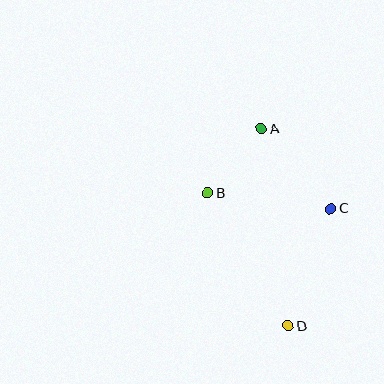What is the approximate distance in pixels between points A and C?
The distance between A and C is approximately 105 pixels.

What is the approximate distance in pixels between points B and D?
The distance between B and D is approximately 155 pixels.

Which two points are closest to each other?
Points A and B are closest to each other.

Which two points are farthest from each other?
Points A and D are farthest from each other.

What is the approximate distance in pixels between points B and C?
The distance between B and C is approximately 123 pixels.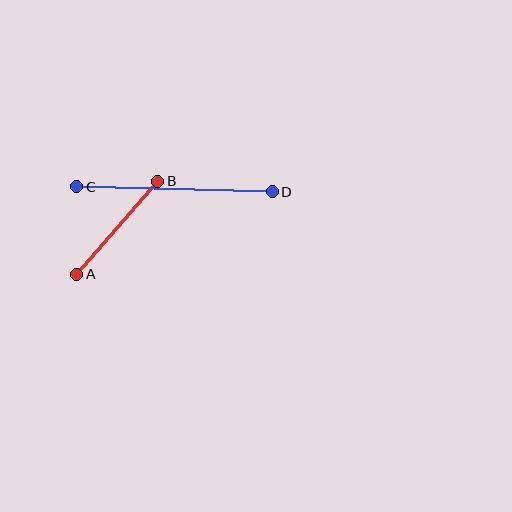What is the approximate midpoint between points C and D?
The midpoint is at approximately (174, 189) pixels.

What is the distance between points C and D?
The distance is approximately 195 pixels.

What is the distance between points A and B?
The distance is approximately 123 pixels.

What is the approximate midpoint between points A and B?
The midpoint is at approximately (117, 228) pixels.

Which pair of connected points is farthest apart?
Points C and D are farthest apart.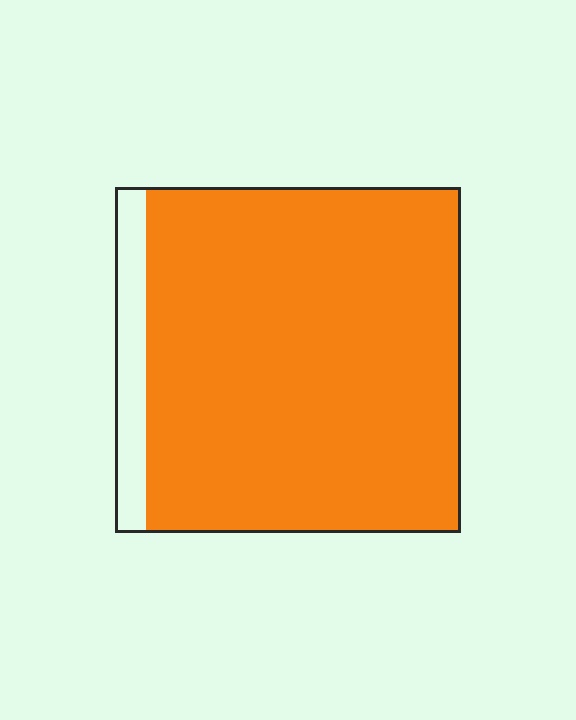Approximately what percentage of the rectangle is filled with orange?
Approximately 90%.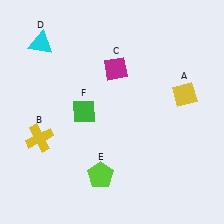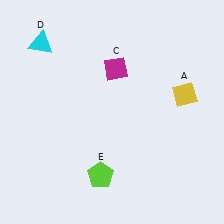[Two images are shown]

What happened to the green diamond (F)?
The green diamond (F) was removed in Image 2. It was in the top-left area of Image 1.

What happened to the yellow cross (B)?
The yellow cross (B) was removed in Image 2. It was in the bottom-left area of Image 1.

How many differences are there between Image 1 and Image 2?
There are 2 differences between the two images.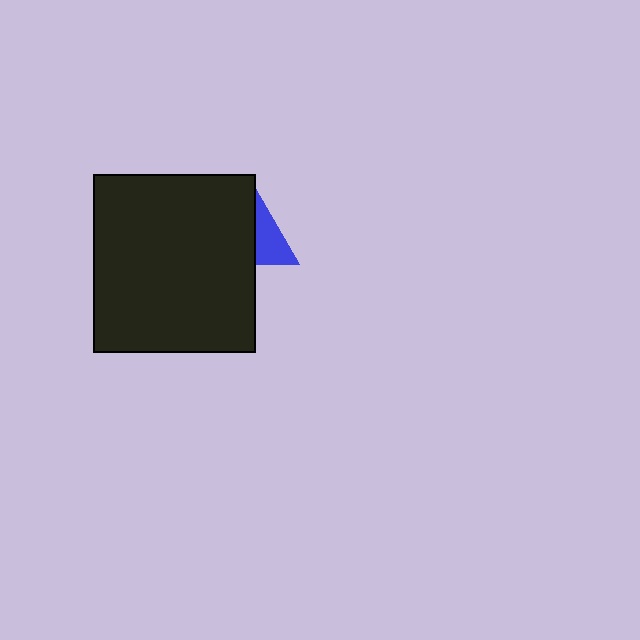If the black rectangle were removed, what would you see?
You would see the complete blue triangle.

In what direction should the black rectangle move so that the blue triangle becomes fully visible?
The black rectangle should move left. That is the shortest direction to clear the overlap and leave the blue triangle fully visible.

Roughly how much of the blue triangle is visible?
About half of it is visible (roughly 50%).